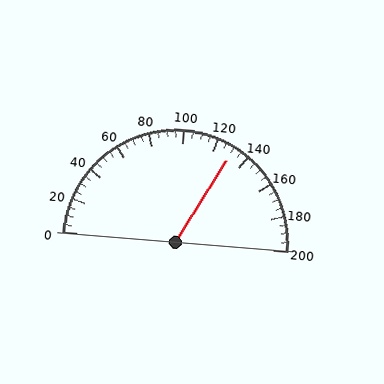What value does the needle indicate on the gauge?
The needle indicates approximately 130.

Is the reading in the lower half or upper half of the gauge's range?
The reading is in the upper half of the range (0 to 200).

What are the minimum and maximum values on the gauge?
The gauge ranges from 0 to 200.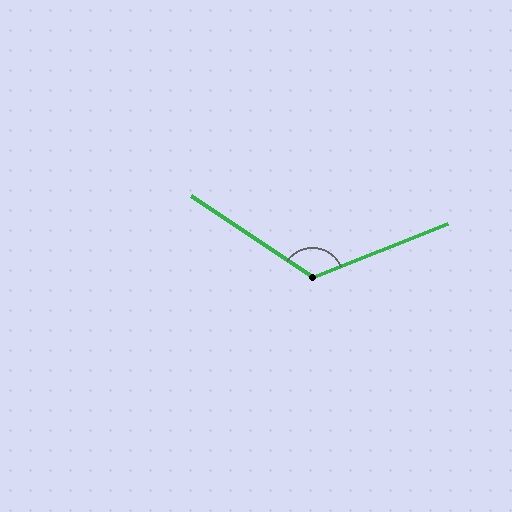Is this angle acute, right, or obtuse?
It is obtuse.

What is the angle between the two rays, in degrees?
Approximately 124 degrees.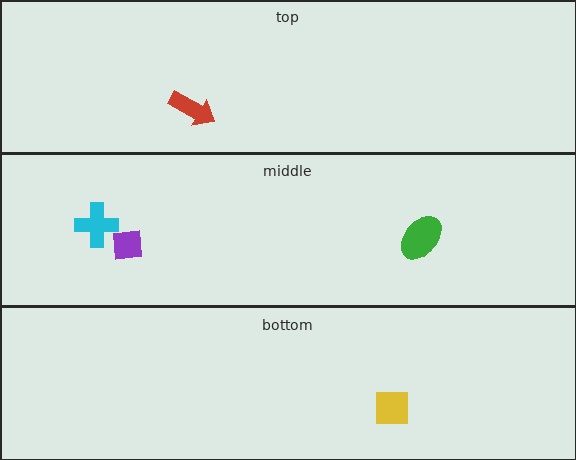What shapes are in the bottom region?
The yellow square.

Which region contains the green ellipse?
The middle region.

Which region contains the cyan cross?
The middle region.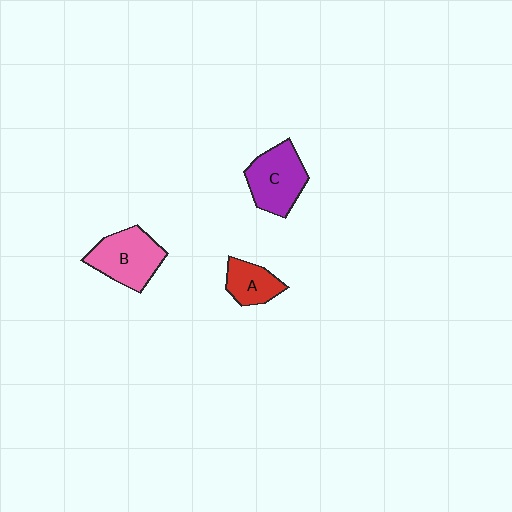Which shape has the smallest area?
Shape A (red).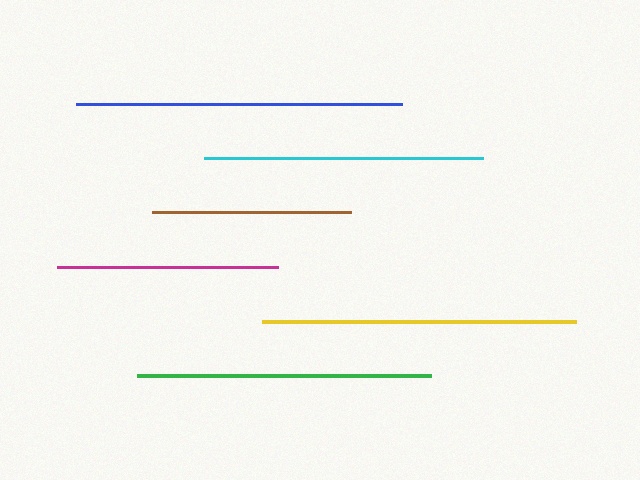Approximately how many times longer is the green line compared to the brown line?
The green line is approximately 1.5 times the length of the brown line.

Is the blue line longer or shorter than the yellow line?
The blue line is longer than the yellow line.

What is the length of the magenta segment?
The magenta segment is approximately 221 pixels long.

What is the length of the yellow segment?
The yellow segment is approximately 314 pixels long.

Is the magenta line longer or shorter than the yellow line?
The yellow line is longer than the magenta line.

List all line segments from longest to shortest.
From longest to shortest: blue, yellow, green, cyan, magenta, brown.